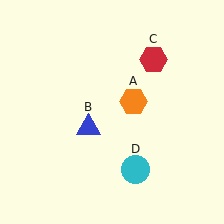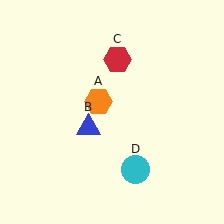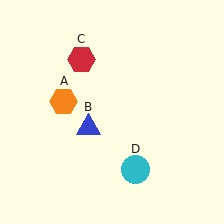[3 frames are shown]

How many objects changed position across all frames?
2 objects changed position: orange hexagon (object A), red hexagon (object C).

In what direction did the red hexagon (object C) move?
The red hexagon (object C) moved left.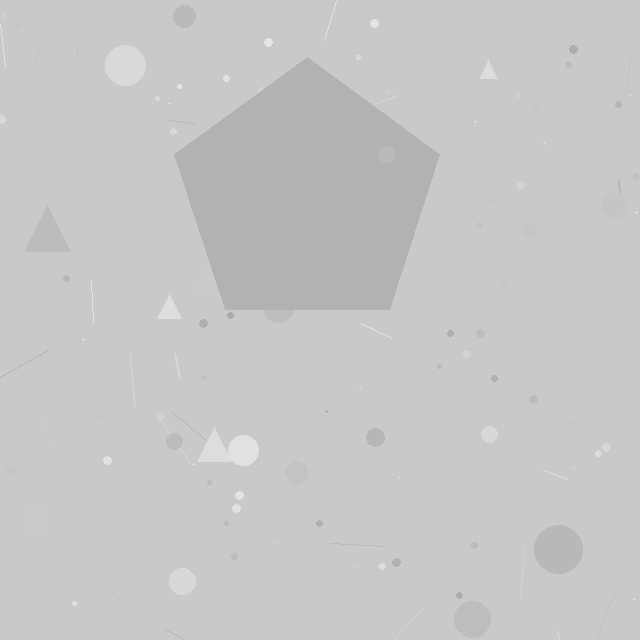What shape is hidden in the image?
A pentagon is hidden in the image.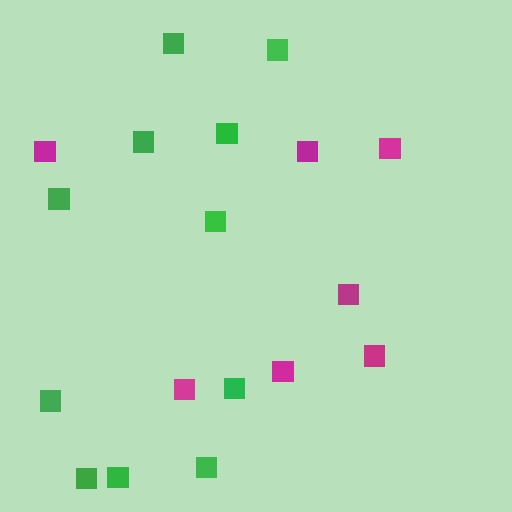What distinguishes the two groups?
There are 2 groups: one group of magenta squares (7) and one group of green squares (11).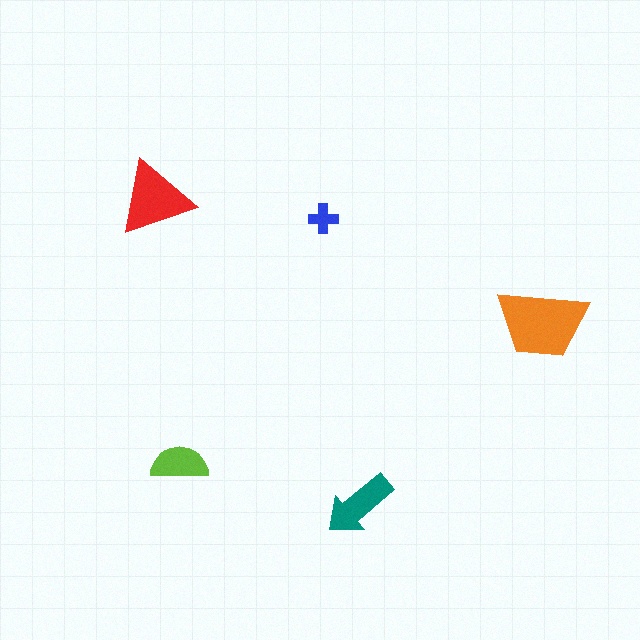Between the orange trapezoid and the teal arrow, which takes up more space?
The orange trapezoid.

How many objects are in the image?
There are 5 objects in the image.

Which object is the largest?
The orange trapezoid.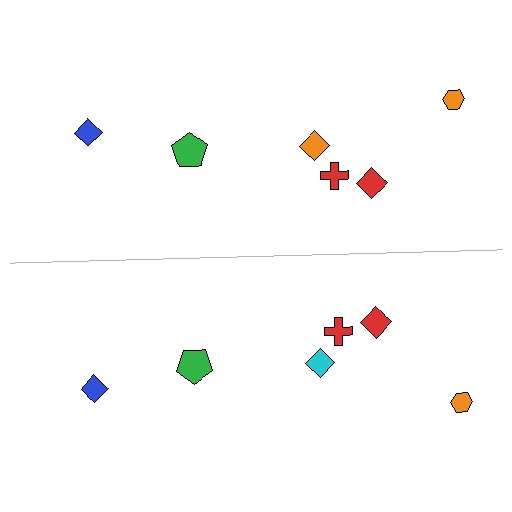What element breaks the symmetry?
The cyan diamond on the bottom side breaks the symmetry — its mirror counterpart is orange.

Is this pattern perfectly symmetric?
No, the pattern is not perfectly symmetric. The cyan diamond on the bottom side breaks the symmetry — its mirror counterpart is orange.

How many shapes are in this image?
There are 12 shapes in this image.